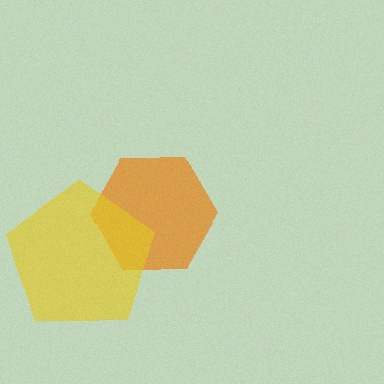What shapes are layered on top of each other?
The layered shapes are: an orange hexagon, a yellow pentagon.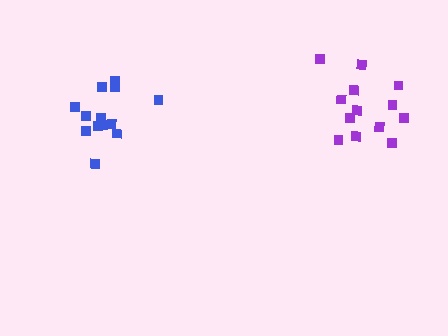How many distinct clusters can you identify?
There are 2 distinct clusters.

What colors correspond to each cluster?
The clusters are colored: blue, purple.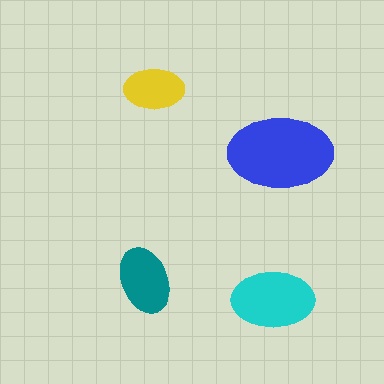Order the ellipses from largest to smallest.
the blue one, the cyan one, the teal one, the yellow one.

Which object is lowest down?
The cyan ellipse is bottommost.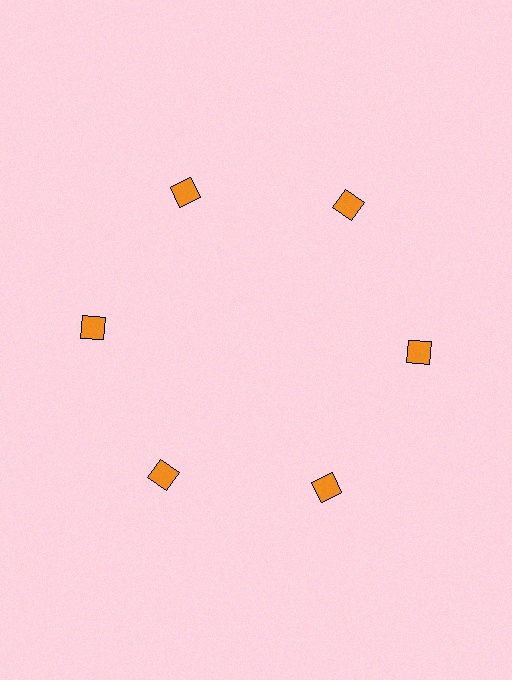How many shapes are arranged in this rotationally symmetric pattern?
There are 6 shapes, arranged in 6 groups of 1.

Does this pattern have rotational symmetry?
Yes, this pattern has 6-fold rotational symmetry. It looks the same after rotating 60 degrees around the center.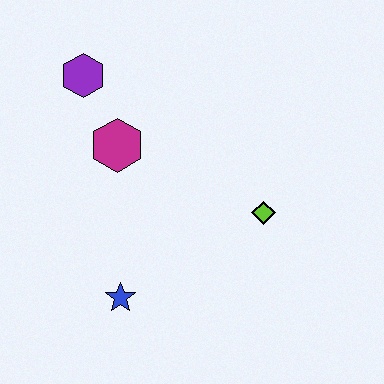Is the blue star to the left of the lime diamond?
Yes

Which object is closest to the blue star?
The magenta hexagon is closest to the blue star.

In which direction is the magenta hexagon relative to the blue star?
The magenta hexagon is above the blue star.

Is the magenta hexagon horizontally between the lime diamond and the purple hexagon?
Yes